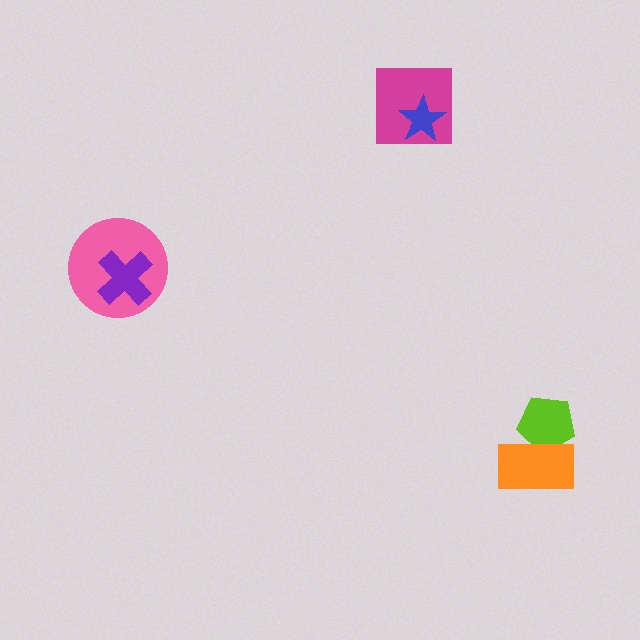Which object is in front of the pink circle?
The purple cross is in front of the pink circle.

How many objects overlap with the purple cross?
1 object overlaps with the purple cross.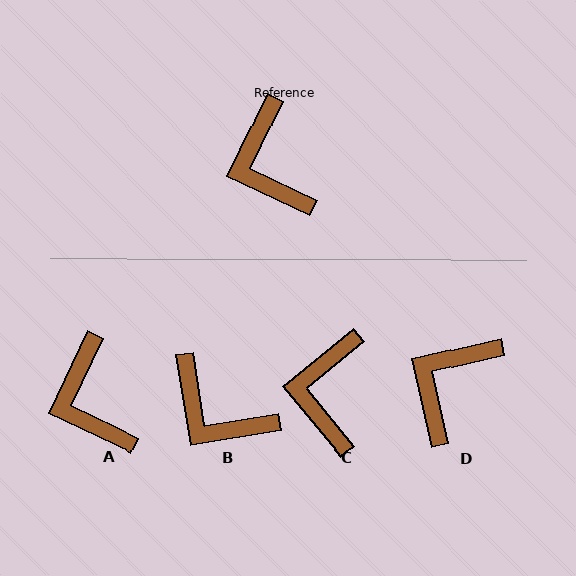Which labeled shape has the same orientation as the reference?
A.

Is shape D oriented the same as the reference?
No, it is off by about 52 degrees.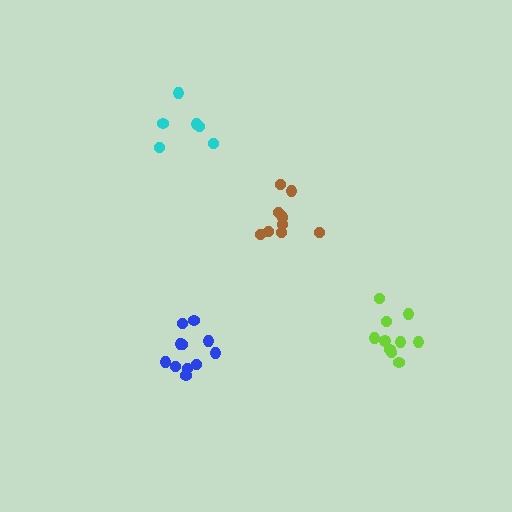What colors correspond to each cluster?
The clusters are colored: blue, cyan, brown, lime.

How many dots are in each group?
Group 1: 11 dots, Group 2: 6 dots, Group 3: 10 dots, Group 4: 10 dots (37 total).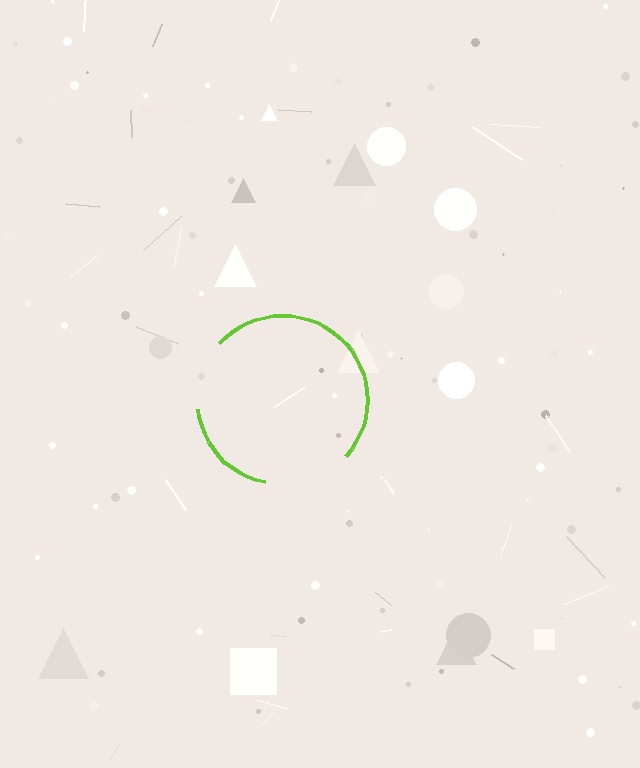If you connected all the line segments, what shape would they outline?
They would outline a circle.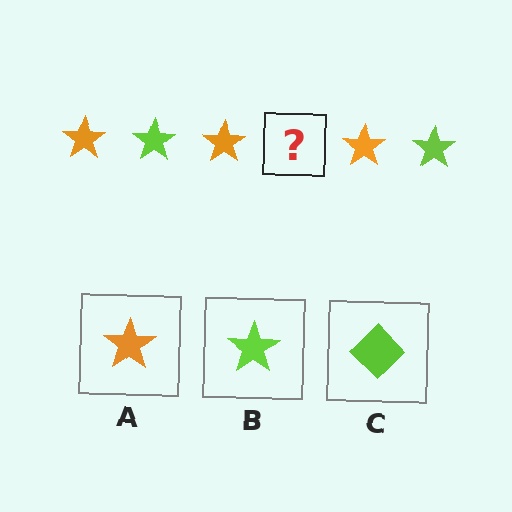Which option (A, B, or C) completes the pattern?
B.